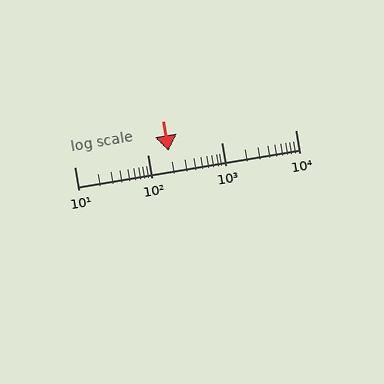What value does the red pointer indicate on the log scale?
The pointer indicates approximately 190.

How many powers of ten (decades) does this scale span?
The scale spans 3 decades, from 10 to 10000.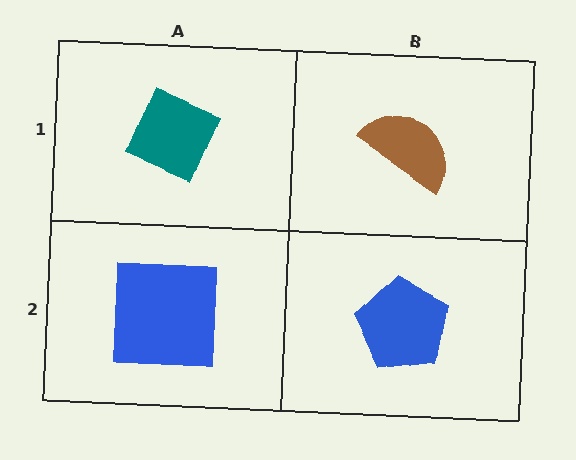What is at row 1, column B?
A brown semicircle.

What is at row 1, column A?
A teal diamond.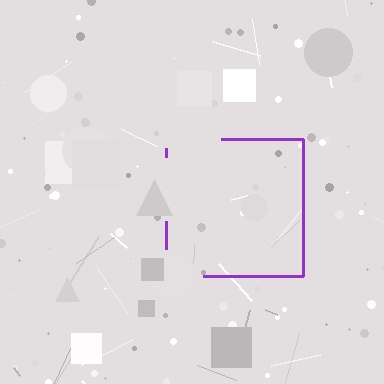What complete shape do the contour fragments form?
The contour fragments form a square.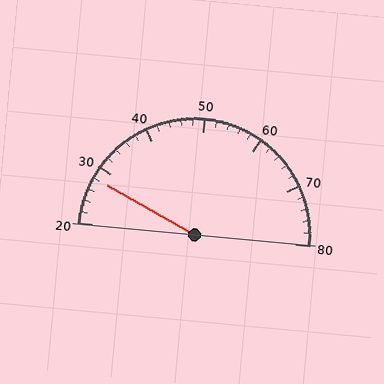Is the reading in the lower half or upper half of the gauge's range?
The reading is in the lower half of the range (20 to 80).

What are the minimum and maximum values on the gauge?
The gauge ranges from 20 to 80.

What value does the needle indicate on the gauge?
The needle indicates approximately 28.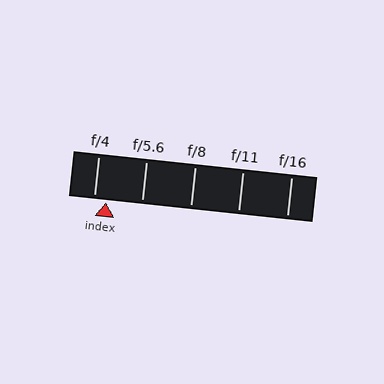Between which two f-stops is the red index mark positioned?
The index mark is between f/4 and f/5.6.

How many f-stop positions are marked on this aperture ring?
There are 5 f-stop positions marked.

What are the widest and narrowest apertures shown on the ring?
The widest aperture shown is f/4 and the narrowest is f/16.